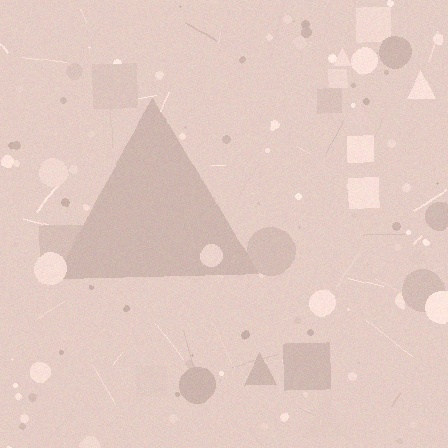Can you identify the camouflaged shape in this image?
The camouflaged shape is a triangle.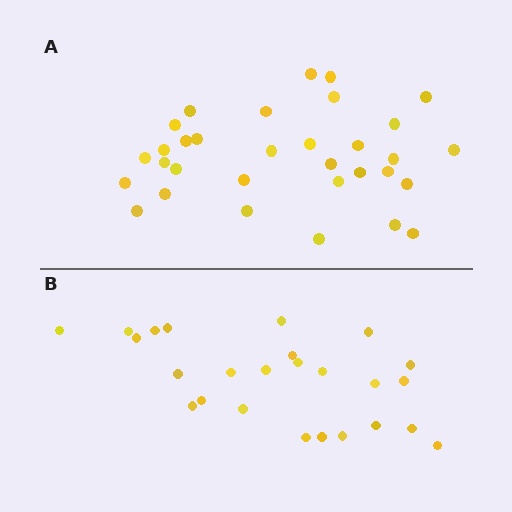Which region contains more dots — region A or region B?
Region A (the top region) has more dots.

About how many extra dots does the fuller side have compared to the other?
Region A has roughly 8 or so more dots than region B.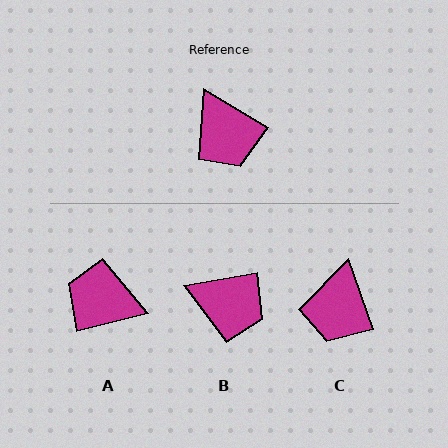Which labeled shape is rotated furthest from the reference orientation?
A, about 135 degrees away.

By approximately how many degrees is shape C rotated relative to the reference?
Approximately 40 degrees clockwise.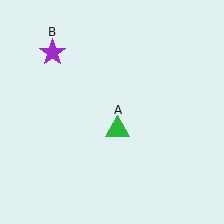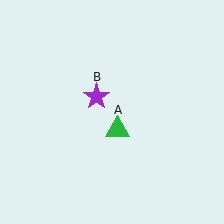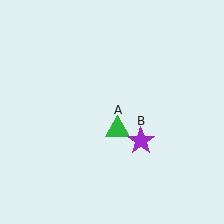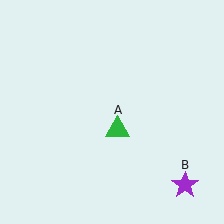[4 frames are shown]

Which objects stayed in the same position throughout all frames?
Green triangle (object A) remained stationary.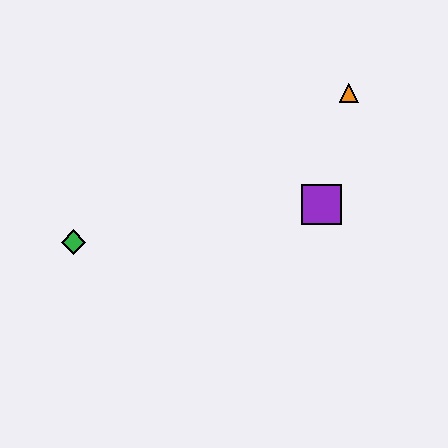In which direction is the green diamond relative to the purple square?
The green diamond is to the left of the purple square.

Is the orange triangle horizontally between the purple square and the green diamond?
No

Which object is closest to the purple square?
The orange triangle is closest to the purple square.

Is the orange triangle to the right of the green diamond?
Yes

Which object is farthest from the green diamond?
The orange triangle is farthest from the green diamond.